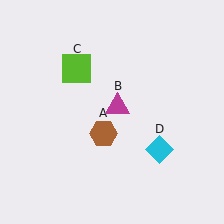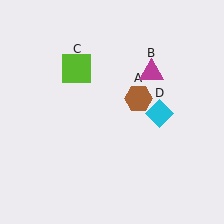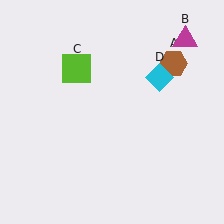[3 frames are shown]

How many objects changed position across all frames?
3 objects changed position: brown hexagon (object A), magenta triangle (object B), cyan diamond (object D).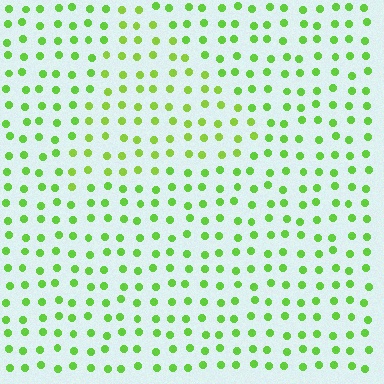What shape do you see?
I see a triangle.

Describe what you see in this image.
The image is filled with small lime elements in a uniform arrangement. A triangle-shaped region is visible where the elements are tinted to a slightly different hue, forming a subtle color boundary.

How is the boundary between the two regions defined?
The boundary is defined purely by a slight shift in hue (about 16 degrees). Spacing, size, and orientation are identical on both sides.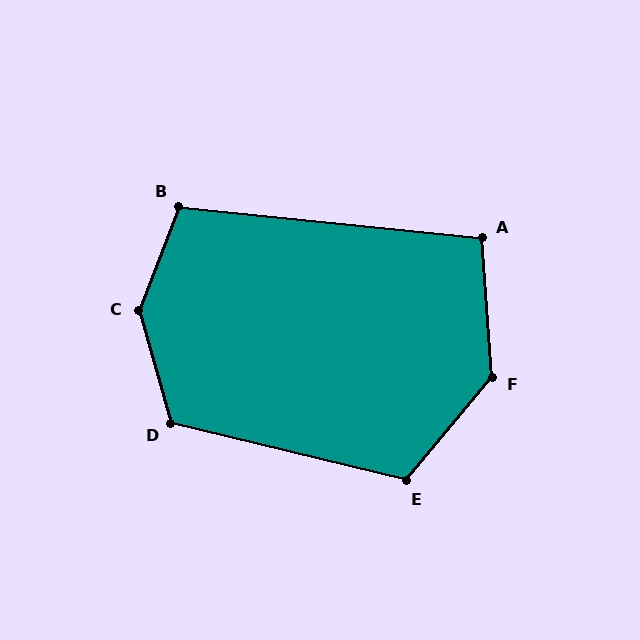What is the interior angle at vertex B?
Approximately 105 degrees (obtuse).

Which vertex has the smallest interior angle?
A, at approximately 100 degrees.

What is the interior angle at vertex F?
Approximately 136 degrees (obtuse).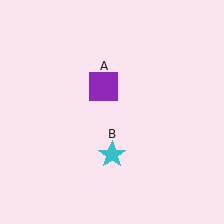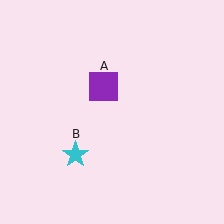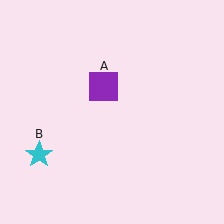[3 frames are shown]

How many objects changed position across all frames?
1 object changed position: cyan star (object B).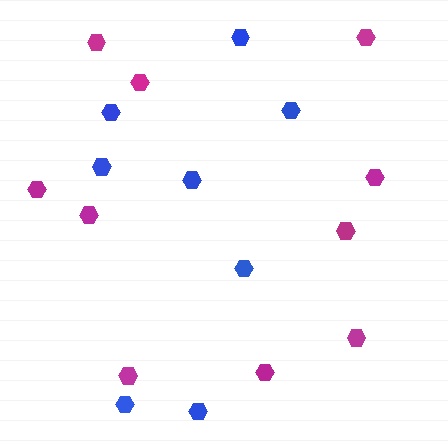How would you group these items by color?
There are 2 groups: one group of blue hexagons (8) and one group of magenta hexagons (10).